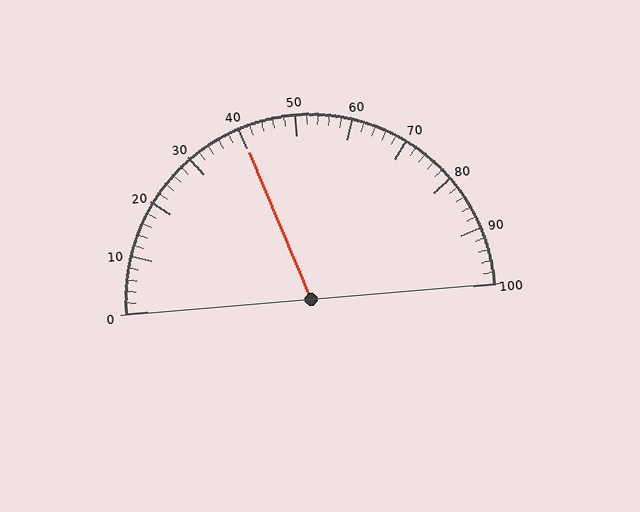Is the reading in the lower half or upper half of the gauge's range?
The reading is in the lower half of the range (0 to 100).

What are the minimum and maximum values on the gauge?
The gauge ranges from 0 to 100.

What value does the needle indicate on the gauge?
The needle indicates approximately 40.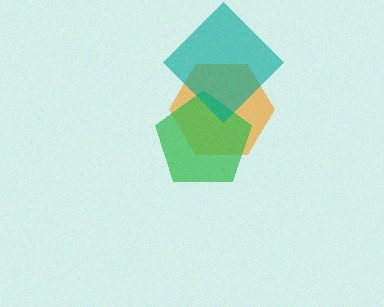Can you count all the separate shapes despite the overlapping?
Yes, there are 3 separate shapes.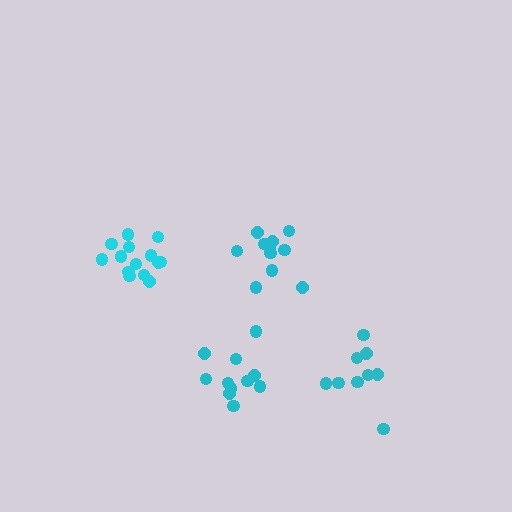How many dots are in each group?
Group 1: 11 dots, Group 2: 14 dots, Group 3: 9 dots, Group 4: 11 dots (45 total).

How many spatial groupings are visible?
There are 4 spatial groupings.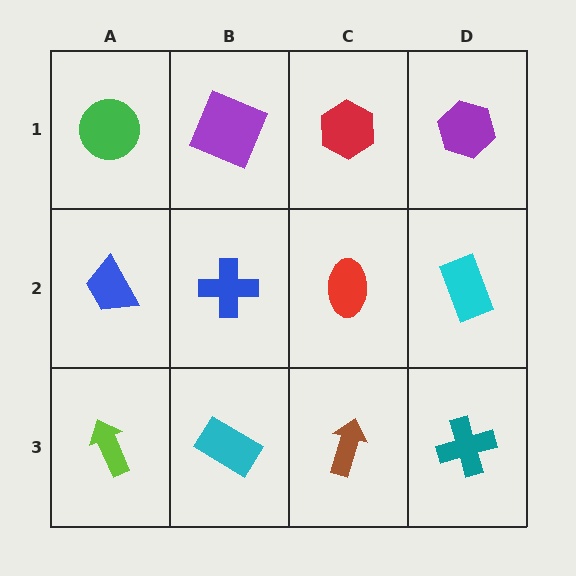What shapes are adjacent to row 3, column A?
A blue trapezoid (row 2, column A), a cyan rectangle (row 3, column B).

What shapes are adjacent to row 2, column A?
A green circle (row 1, column A), a lime arrow (row 3, column A), a blue cross (row 2, column B).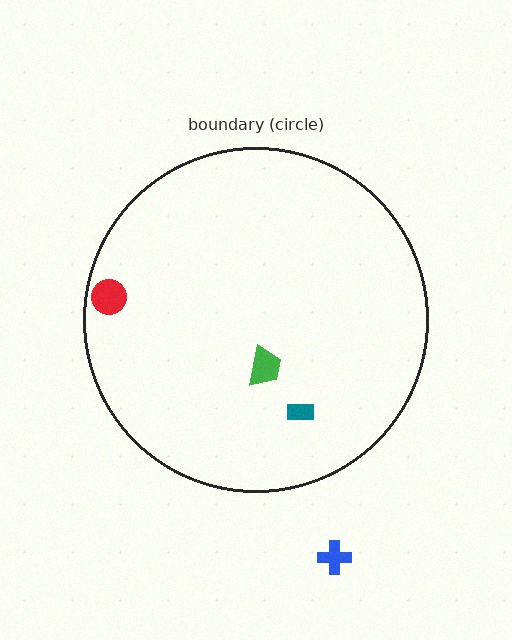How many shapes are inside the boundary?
3 inside, 1 outside.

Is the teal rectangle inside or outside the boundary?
Inside.